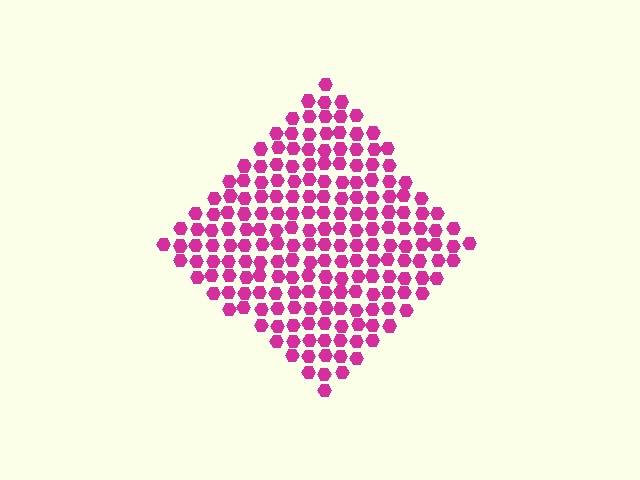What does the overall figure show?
The overall figure shows a diamond.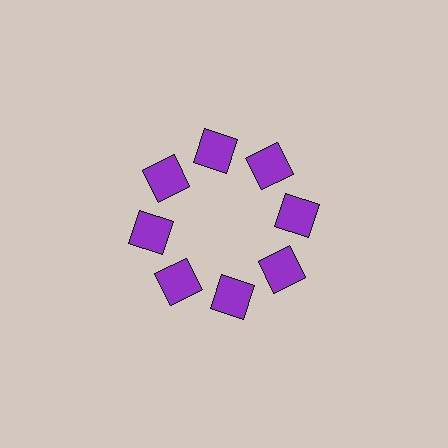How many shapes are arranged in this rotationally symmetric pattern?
There are 8 shapes, arranged in 8 groups of 1.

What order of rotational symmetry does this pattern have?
This pattern has 8-fold rotational symmetry.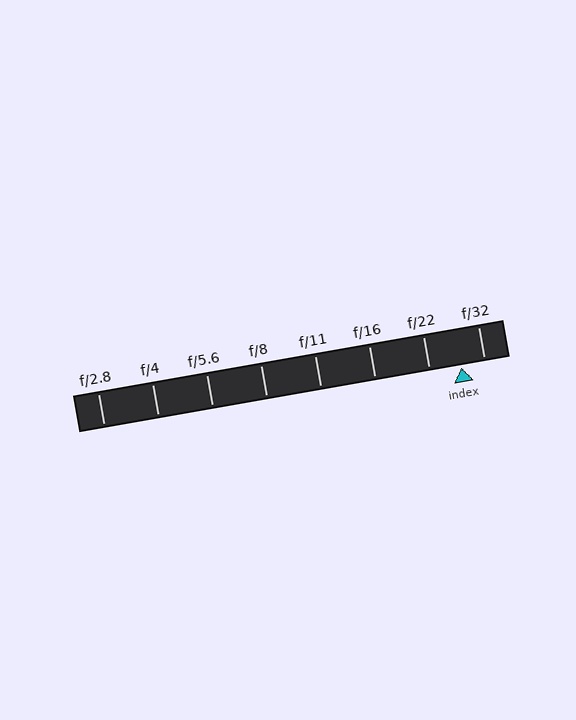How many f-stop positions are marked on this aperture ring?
There are 8 f-stop positions marked.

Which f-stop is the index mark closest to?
The index mark is closest to f/32.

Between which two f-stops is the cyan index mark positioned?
The index mark is between f/22 and f/32.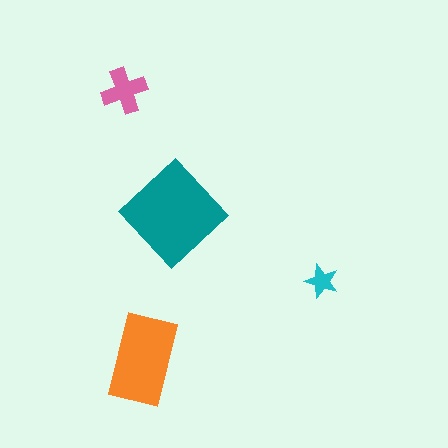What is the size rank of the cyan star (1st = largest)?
4th.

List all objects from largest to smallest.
The teal diamond, the orange rectangle, the pink cross, the cyan star.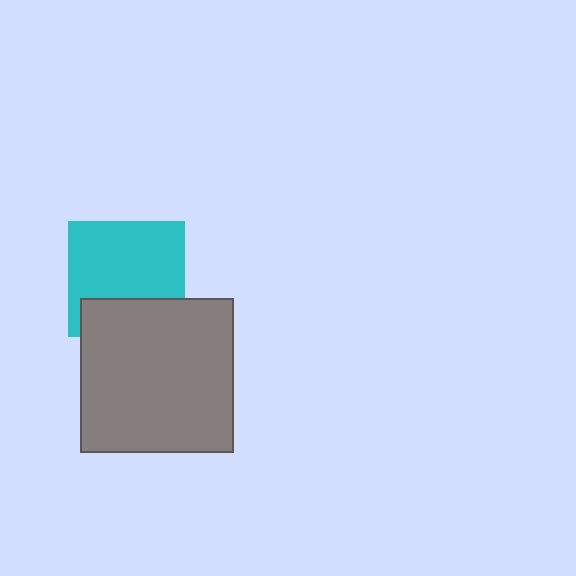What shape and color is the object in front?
The object in front is a gray square.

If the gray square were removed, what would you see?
You would see the complete cyan square.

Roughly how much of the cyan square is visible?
Most of it is visible (roughly 69%).